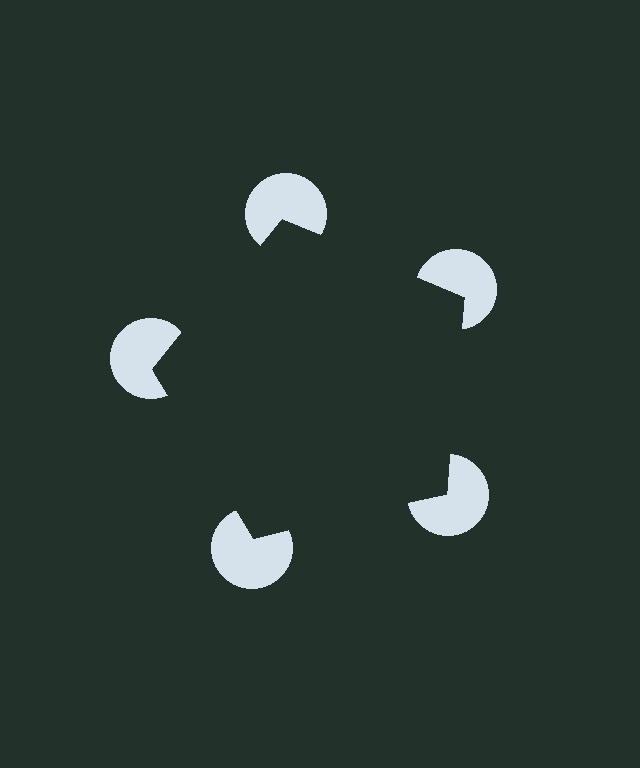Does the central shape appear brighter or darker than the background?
It typically appears slightly darker than the background, even though no actual brightness change is drawn.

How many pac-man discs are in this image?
There are 5 — one at each vertex of the illusory pentagon.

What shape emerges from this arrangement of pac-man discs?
An illusory pentagon — its edges are inferred from the aligned wedge cuts in the pac-man discs, not physically drawn.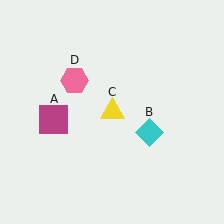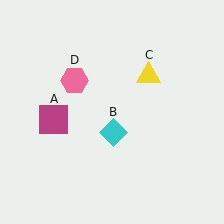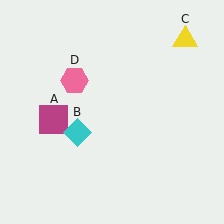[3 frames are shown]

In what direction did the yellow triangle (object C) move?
The yellow triangle (object C) moved up and to the right.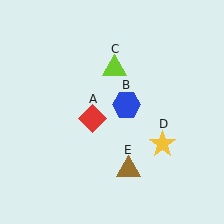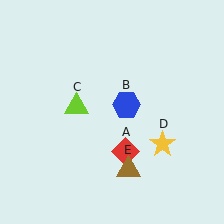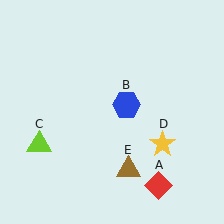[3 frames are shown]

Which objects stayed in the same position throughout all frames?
Blue hexagon (object B) and yellow star (object D) and brown triangle (object E) remained stationary.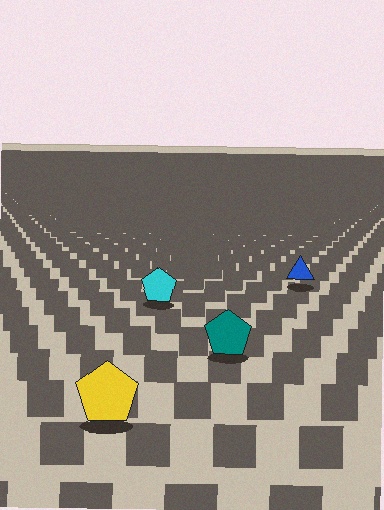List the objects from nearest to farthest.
From nearest to farthest: the yellow pentagon, the teal pentagon, the cyan pentagon, the blue triangle.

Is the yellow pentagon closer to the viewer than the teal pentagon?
Yes. The yellow pentagon is closer — you can tell from the texture gradient: the ground texture is coarser near it.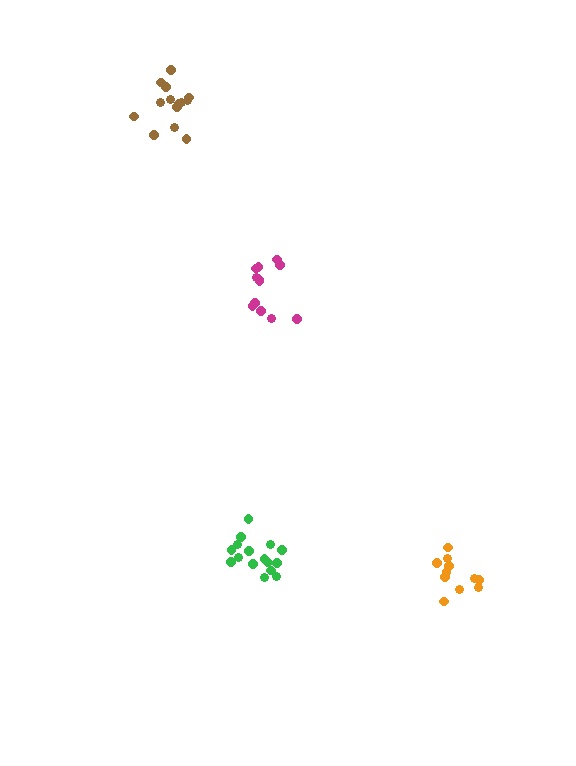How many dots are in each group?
Group 1: 11 dots, Group 2: 16 dots, Group 3: 14 dots, Group 4: 12 dots (53 total).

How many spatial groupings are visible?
There are 4 spatial groupings.